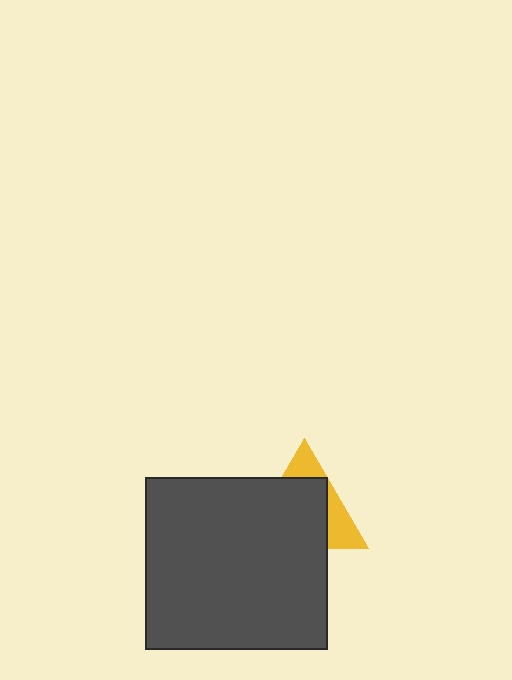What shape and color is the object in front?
The object in front is a dark gray rectangle.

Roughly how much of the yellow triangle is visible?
A small part of it is visible (roughly 34%).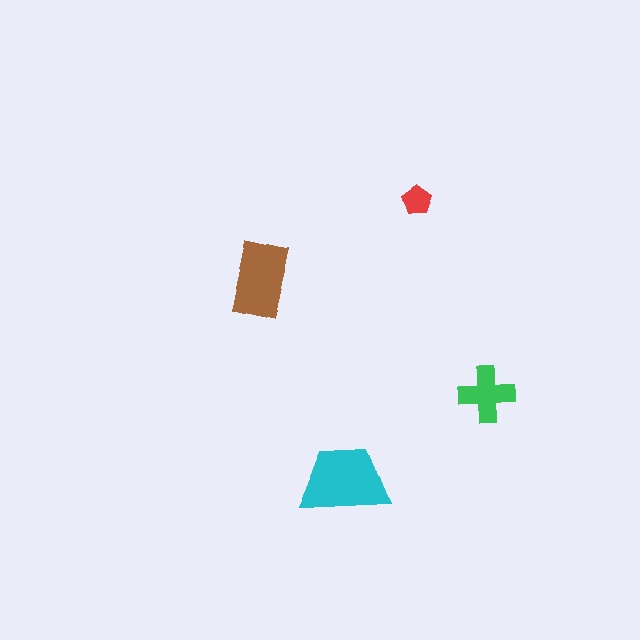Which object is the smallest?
The red pentagon.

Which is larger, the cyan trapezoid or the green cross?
The cyan trapezoid.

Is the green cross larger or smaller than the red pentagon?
Larger.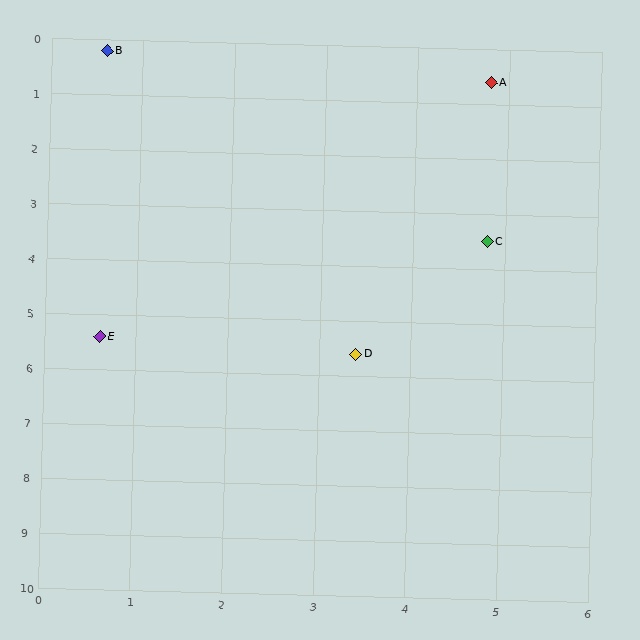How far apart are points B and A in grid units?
Points B and A are about 4.2 grid units apart.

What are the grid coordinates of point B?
Point B is at approximately (0.6, 0.2).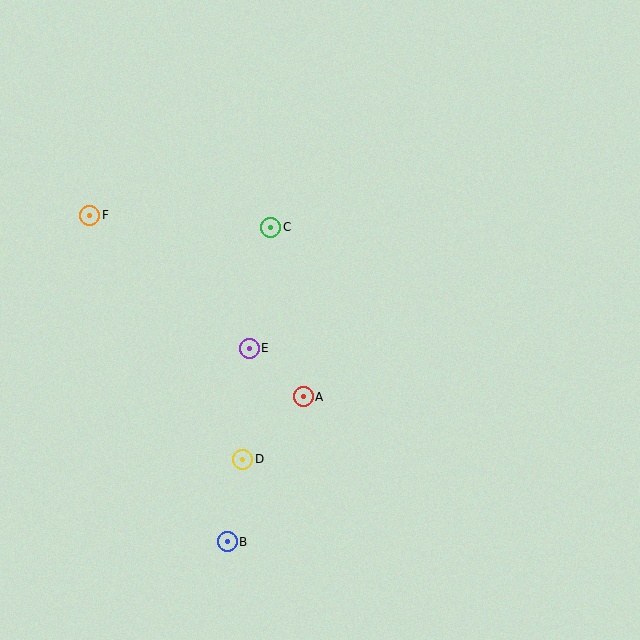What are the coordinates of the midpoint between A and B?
The midpoint between A and B is at (265, 469).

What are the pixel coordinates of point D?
Point D is at (243, 459).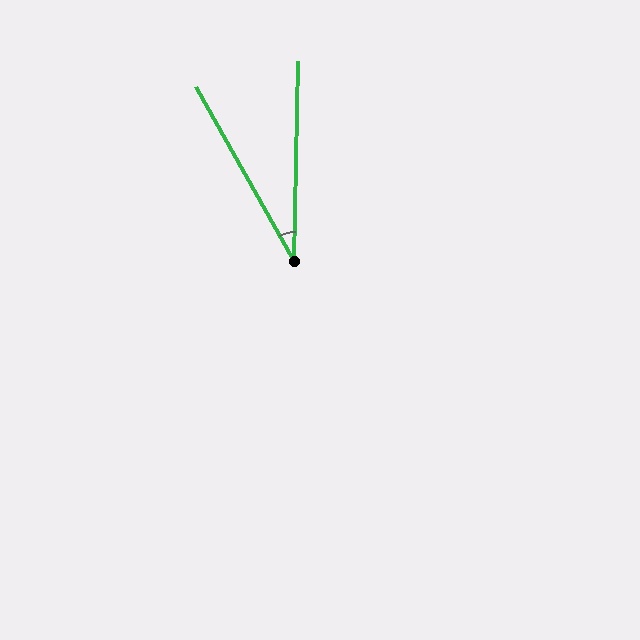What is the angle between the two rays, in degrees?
Approximately 31 degrees.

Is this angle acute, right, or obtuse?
It is acute.